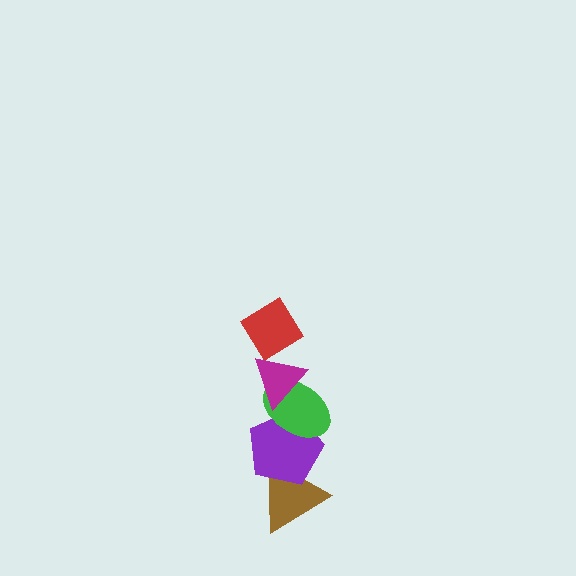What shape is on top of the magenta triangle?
The red diamond is on top of the magenta triangle.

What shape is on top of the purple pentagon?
The green ellipse is on top of the purple pentagon.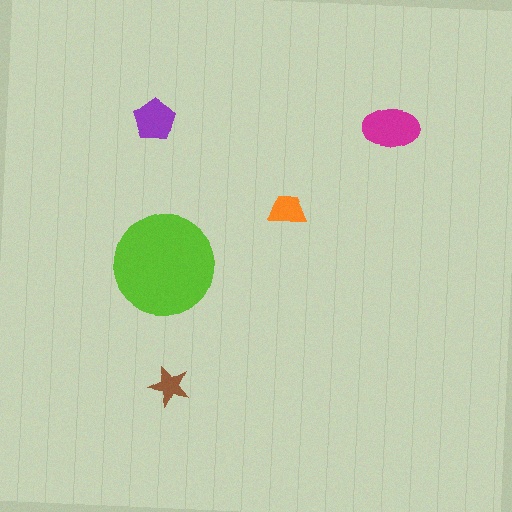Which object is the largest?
The lime circle.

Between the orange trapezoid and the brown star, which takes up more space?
The orange trapezoid.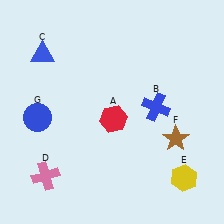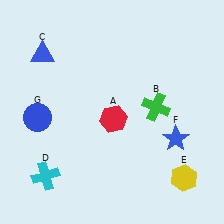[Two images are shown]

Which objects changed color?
B changed from blue to green. D changed from pink to cyan. F changed from brown to blue.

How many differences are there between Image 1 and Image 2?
There are 3 differences between the two images.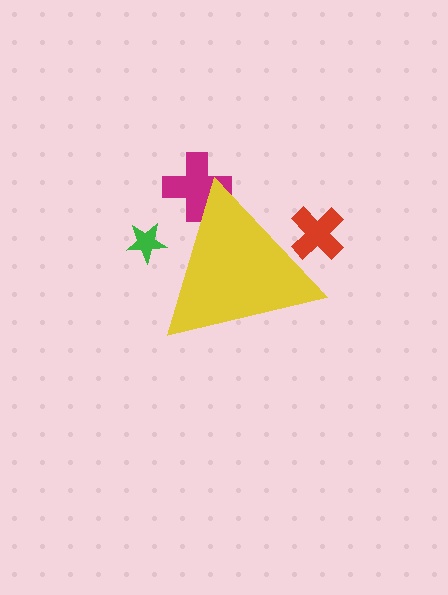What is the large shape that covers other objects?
A yellow triangle.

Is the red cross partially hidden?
Yes, the red cross is partially hidden behind the yellow triangle.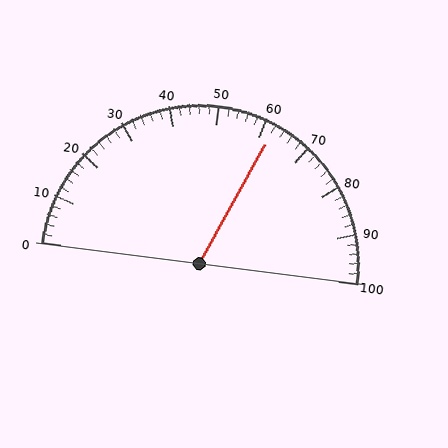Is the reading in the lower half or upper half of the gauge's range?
The reading is in the upper half of the range (0 to 100).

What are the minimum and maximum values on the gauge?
The gauge ranges from 0 to 100.